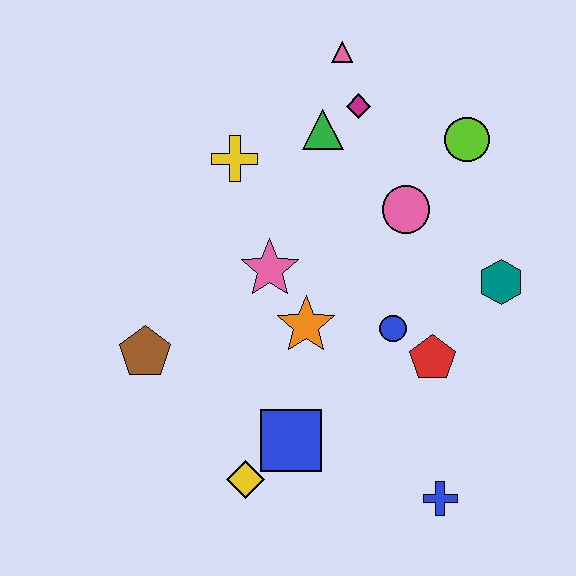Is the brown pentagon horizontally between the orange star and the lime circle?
No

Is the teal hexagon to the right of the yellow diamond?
Yes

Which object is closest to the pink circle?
The lime circle is closest to the pink circle.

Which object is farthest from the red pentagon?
The pink triangle is farthest from the red pentagon.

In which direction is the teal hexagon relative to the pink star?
The teal hexagon is to the right of the pink star.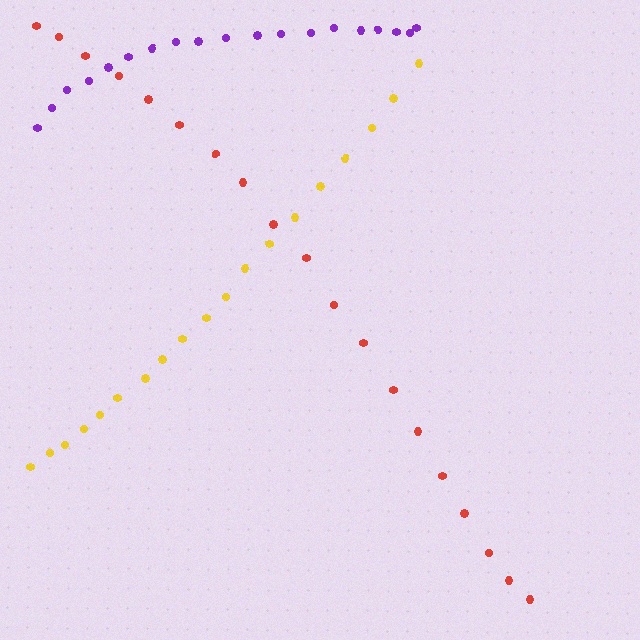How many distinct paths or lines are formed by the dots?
There are 3 distinct paths.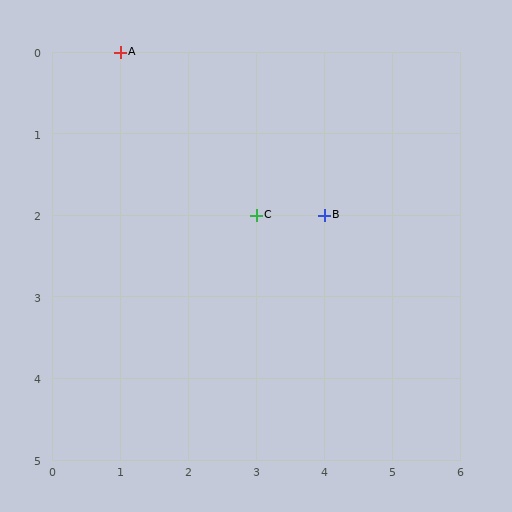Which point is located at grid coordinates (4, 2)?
Point B is at (4, 2).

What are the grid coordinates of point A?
Point A is at grid coordinates (1, 0).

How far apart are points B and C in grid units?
Points B and C are 1 column apart.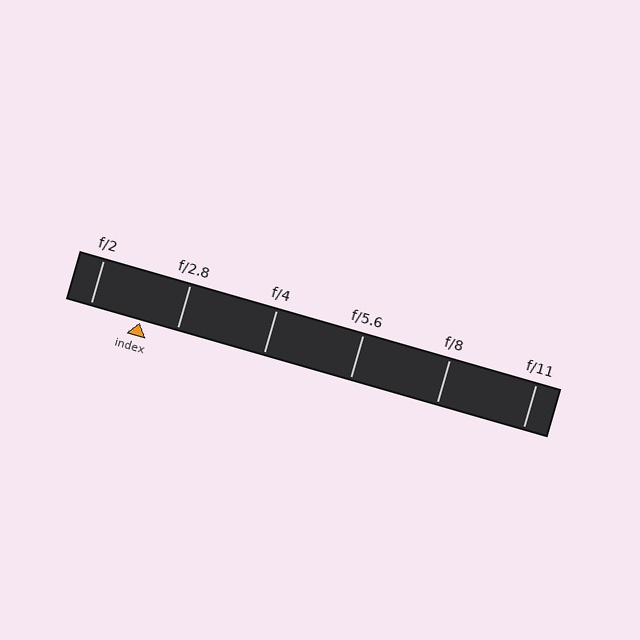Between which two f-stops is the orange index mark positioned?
The index mark is between f/2 and f/2.8.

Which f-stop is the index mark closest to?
The index mark is closest to f/2.8.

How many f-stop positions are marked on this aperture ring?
There are 6 f-stop positions marked.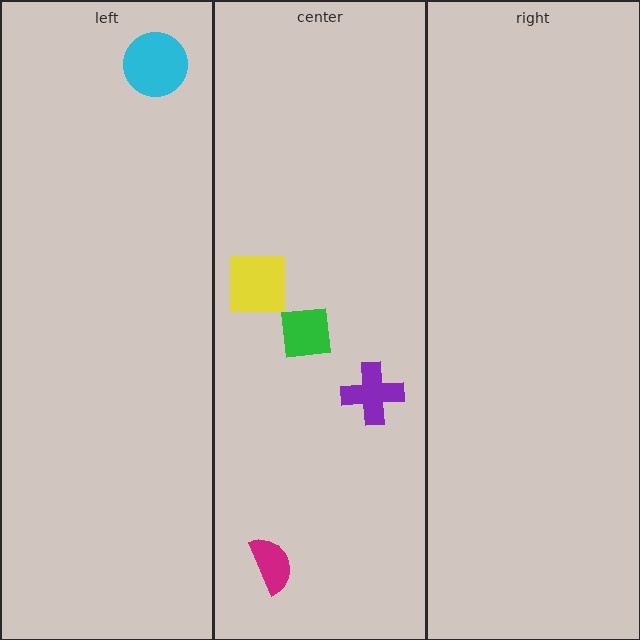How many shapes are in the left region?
1.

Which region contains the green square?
The center region.